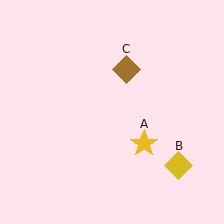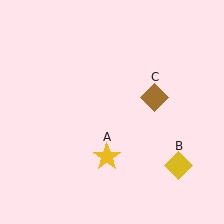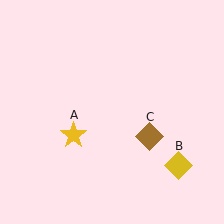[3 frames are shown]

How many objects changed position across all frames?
2 objects changed position: yellow star (object A), brown diamond (object C).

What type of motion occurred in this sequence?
The yellow star (object A), brown diamond (object C) rotated clockwise around the center of the scene.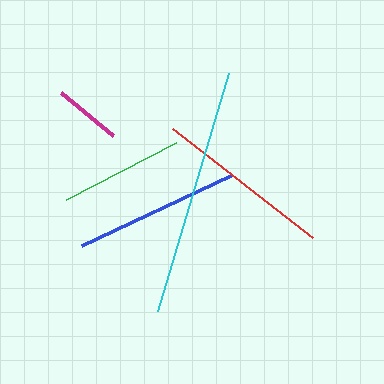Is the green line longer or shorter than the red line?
The red line is longer than the green line.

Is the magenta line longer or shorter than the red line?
The red line is longer than the magenta line.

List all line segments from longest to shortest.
From longest to shortest: cyan, red, blue, green, magenta.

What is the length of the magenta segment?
The magenta segment is approximately 67 pixels long.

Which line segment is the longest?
The cyan line is the longest at approximately 248 pixels.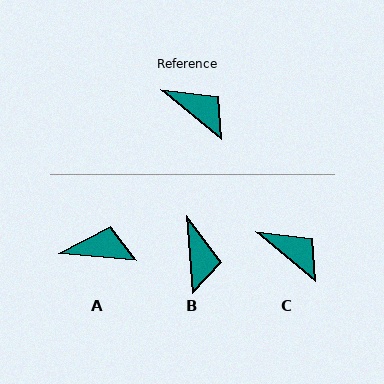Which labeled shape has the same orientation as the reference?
C.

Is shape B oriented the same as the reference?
No, it is off by about 46 degrees.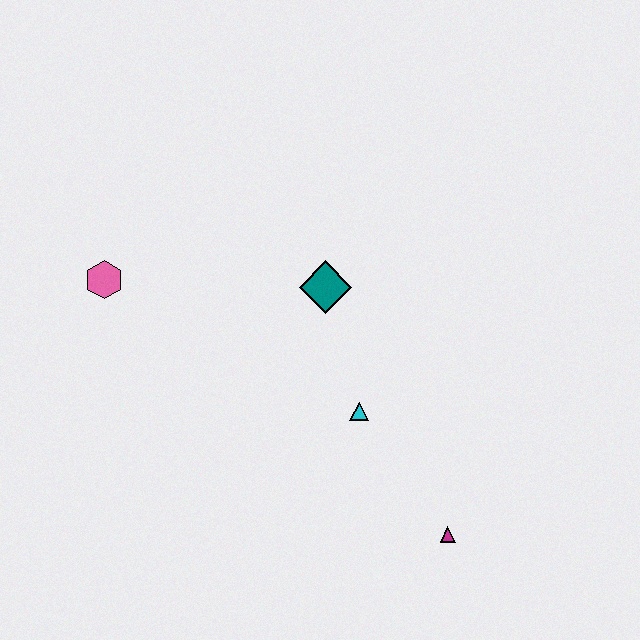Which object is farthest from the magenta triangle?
The pink hexagon is farthest from the magenta triangle.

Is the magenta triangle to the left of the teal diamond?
No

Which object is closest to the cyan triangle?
The teal diamond is closest to the cyan triangle.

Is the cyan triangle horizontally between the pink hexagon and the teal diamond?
No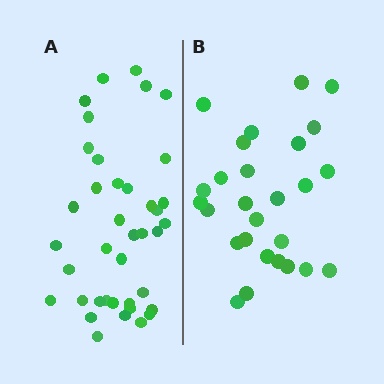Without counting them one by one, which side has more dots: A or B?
Region A (the left region) has more dots.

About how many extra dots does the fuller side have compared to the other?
Region A has roughly 12 or so more dots than region B.